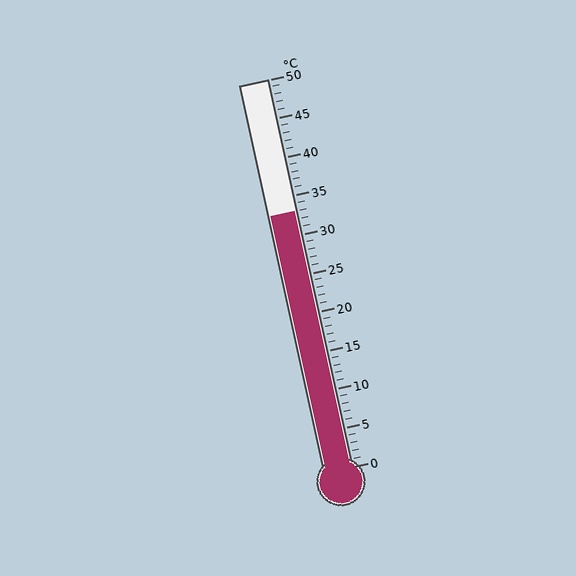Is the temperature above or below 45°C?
The temperature is below 45°C.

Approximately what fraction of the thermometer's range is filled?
The thermometer is filled to approximately 65% of its range.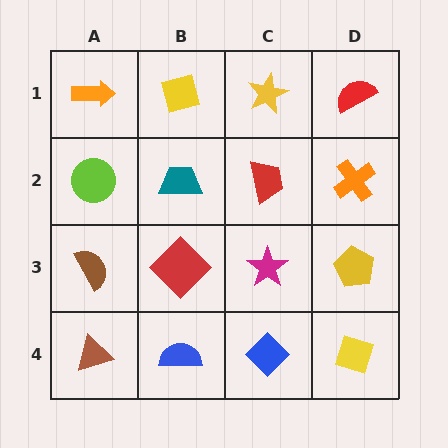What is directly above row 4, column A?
A brown semicircle.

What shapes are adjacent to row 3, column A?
A lime circle (row 2, column A), a brown triangle (row 4, column A), a red diamond (row 3, column B).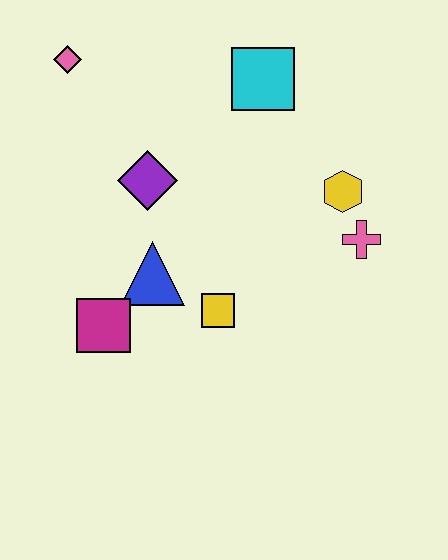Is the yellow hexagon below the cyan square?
Yes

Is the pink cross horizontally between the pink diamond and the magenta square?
No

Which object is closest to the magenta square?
The blue triangle is closest to the magenta square.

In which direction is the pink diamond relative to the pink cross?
The pink diamond is to the left of the pink cross.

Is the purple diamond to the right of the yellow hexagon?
No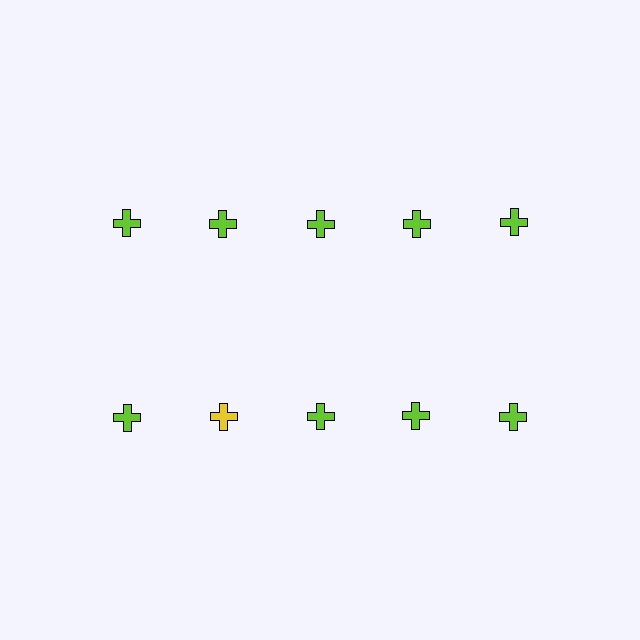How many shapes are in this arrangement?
There are 10 shapes arranged in a grid pattern.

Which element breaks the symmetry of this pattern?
The yellow cross in the second row, second from left column breaks the symmetry. All other shapes are lime crosses.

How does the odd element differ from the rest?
It has a different color: yellow instead of lime.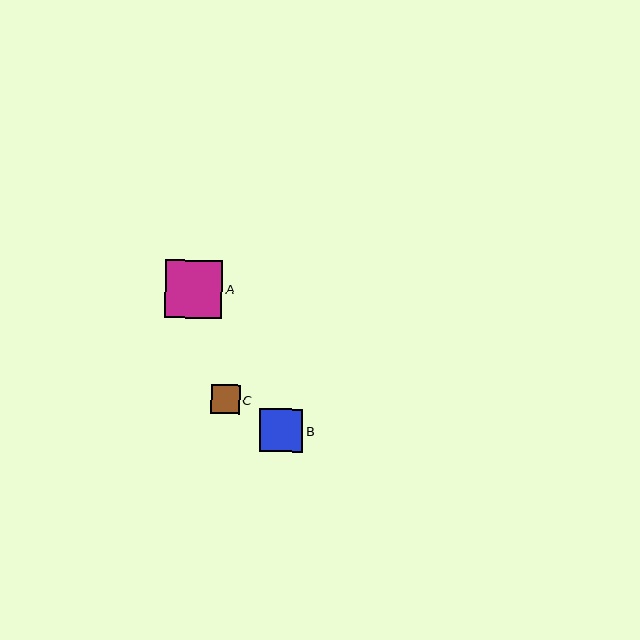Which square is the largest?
Square A is the largest with a size of approximately 58 pixels.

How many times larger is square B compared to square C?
Square B is approximately 1.5 times the size of square C.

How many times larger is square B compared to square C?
Square B is approximately 1.5 times the size of square C.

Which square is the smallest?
Square C is the smallest with a size of approximately 28 pixels.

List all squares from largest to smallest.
From largest to smallest: A, B, C.